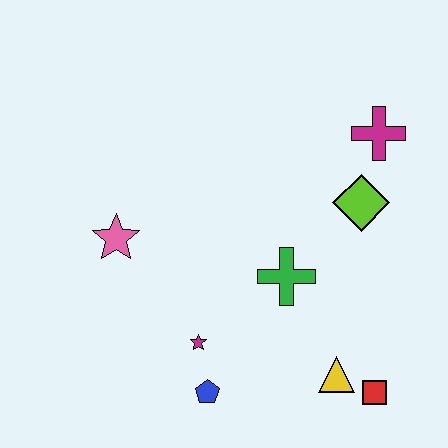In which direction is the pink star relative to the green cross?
The pink star is to the left of the green cross.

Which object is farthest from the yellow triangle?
The pink star is farthest from the yellow triangle.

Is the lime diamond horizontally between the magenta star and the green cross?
No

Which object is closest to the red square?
The yellow triangle is closest to the red square.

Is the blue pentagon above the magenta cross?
No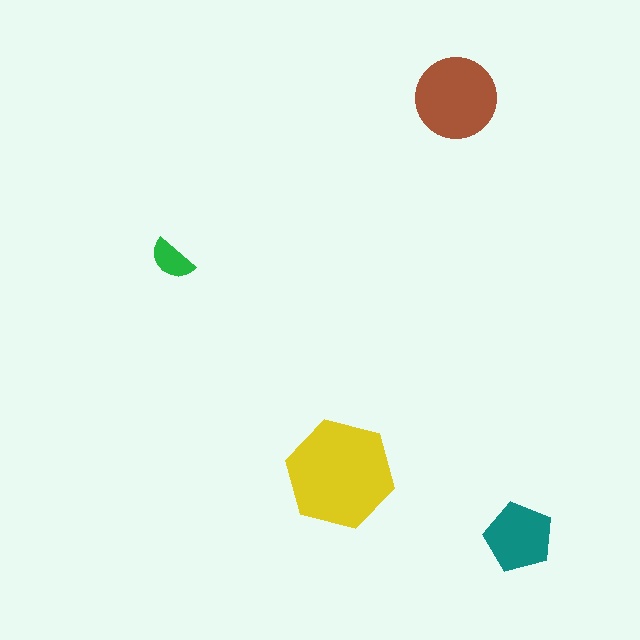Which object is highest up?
The brown circle is topmost.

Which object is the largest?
The yellow hexagon.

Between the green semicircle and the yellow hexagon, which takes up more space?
The yellow hexagon.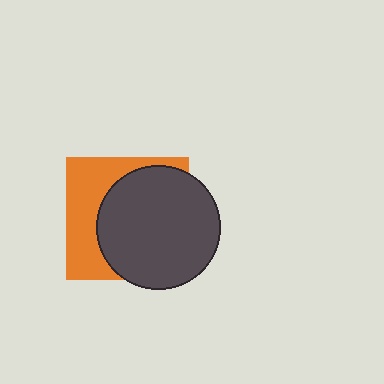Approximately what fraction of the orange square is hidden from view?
Roughly 62% of the orange square is hidden behind the dark gray circle.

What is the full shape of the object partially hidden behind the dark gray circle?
The partially hidden object is an orange square.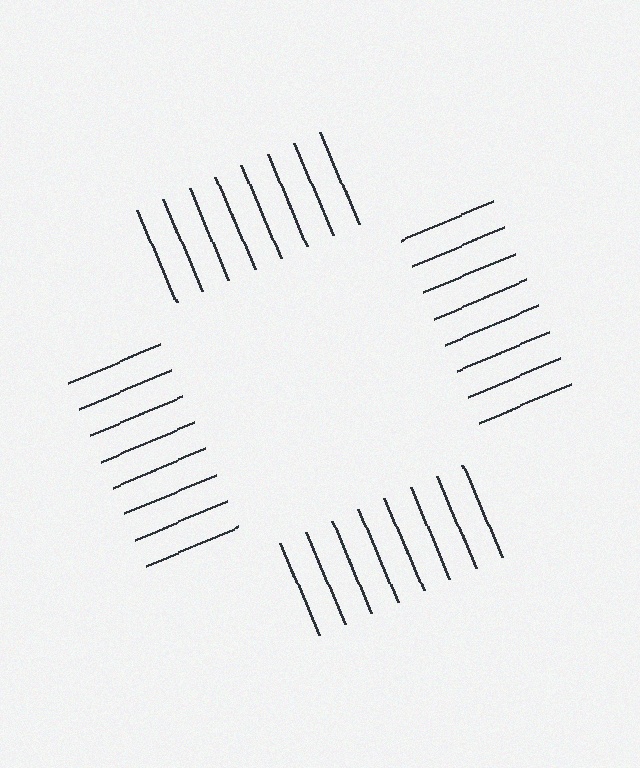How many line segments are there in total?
32 — 8 along each of the 4 edges.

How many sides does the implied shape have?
4 sides — the line-ends trace a square.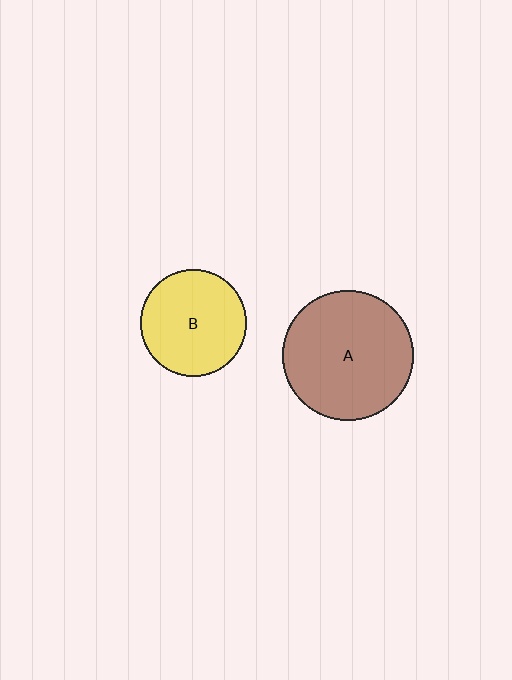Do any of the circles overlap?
No, none of the circles overlap.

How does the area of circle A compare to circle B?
Approximately 1.5 times.